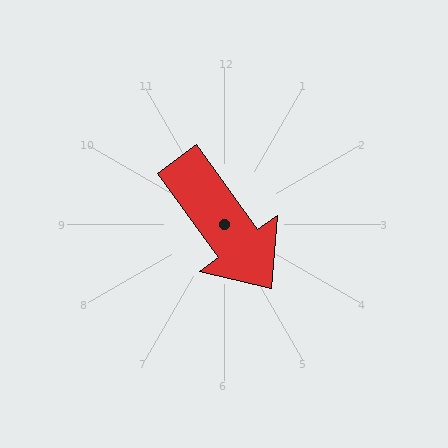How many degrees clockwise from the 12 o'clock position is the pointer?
Approximately 144 degrees.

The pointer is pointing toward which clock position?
Roughly 5 o'clock.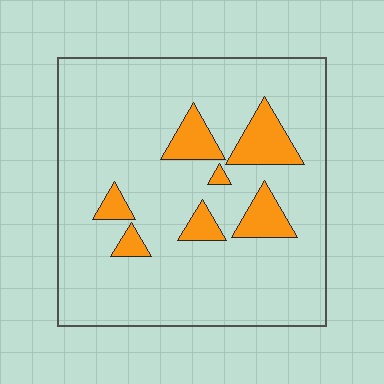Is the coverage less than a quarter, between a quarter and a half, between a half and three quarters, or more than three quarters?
Less than a quarter.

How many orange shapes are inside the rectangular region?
7.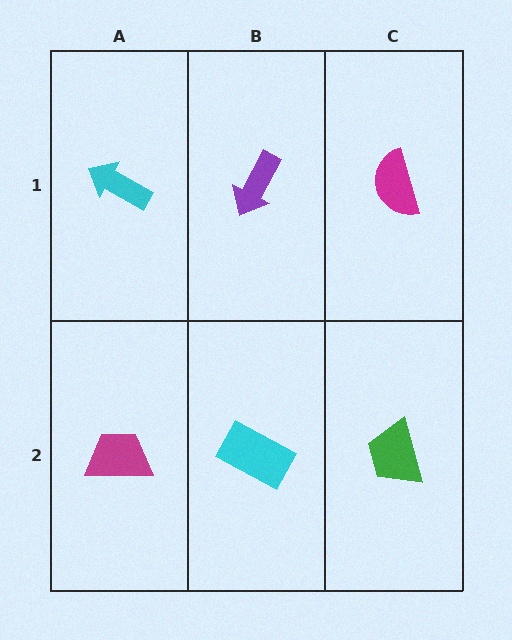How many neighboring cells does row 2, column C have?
2.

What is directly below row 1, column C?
A green trapezoid.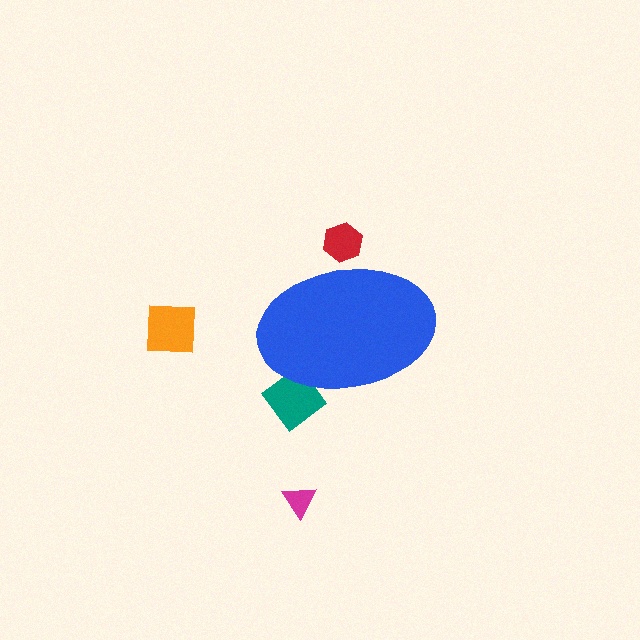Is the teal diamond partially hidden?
Yes, the teal diamond is partially hidden behind the blue ellipse.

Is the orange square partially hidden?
No, the orange square is fully visible.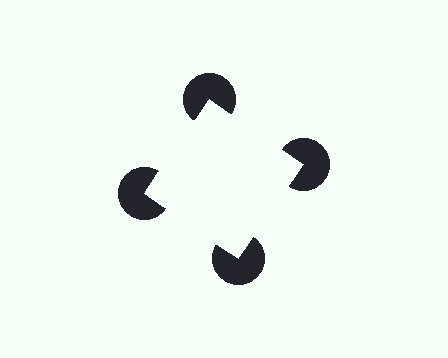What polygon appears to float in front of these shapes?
An illusory square — its edges are inferred from the aligned wedge cuts in the pac-man discs, not physically drawn.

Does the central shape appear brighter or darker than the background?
It typically appears slightly brighter than the background, even though no actual brightness change is drawn.